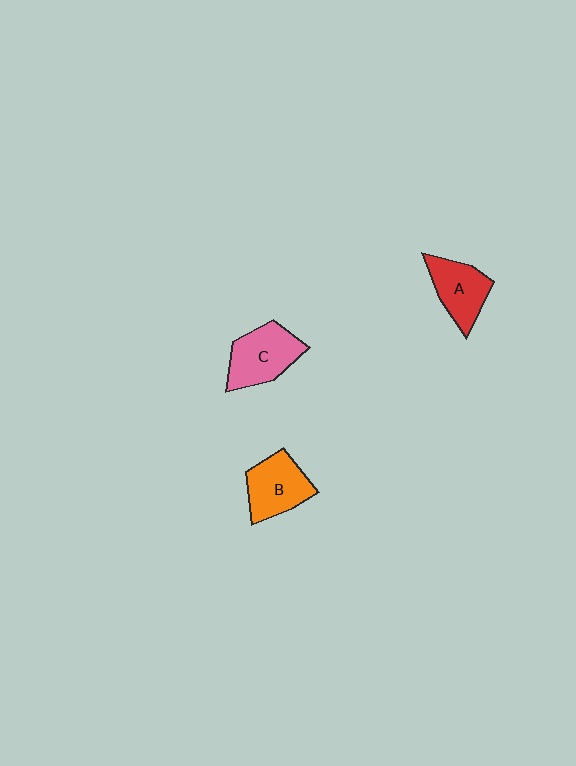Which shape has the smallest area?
Shape A (red).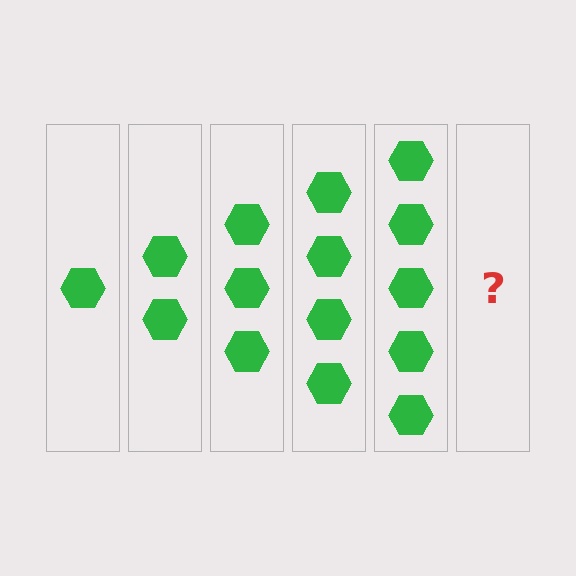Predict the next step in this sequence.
The next step is 6 hexagons.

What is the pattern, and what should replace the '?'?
The pattern is that each step adds one more hexagon. The '?' should be 6 hexagons.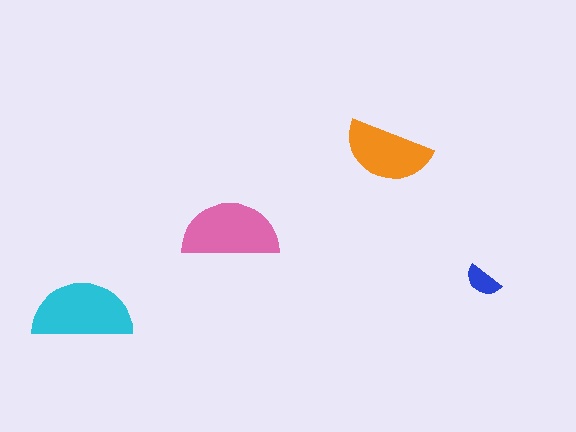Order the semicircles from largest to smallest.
the cyan one, the pink one, the orange one, the blue one.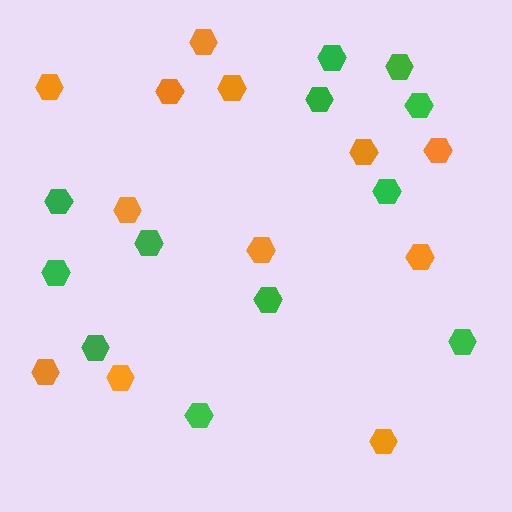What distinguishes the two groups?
There are 2 groups: one group of green hexagons (12) and one group of orange hexagons (12).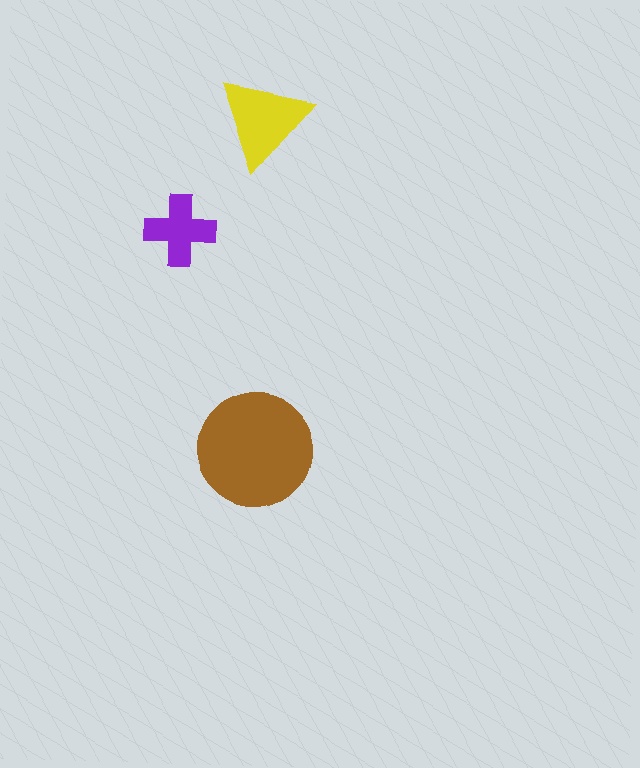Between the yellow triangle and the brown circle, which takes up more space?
The brown circle.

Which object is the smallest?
The purple cross.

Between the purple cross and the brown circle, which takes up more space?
The brown circle.